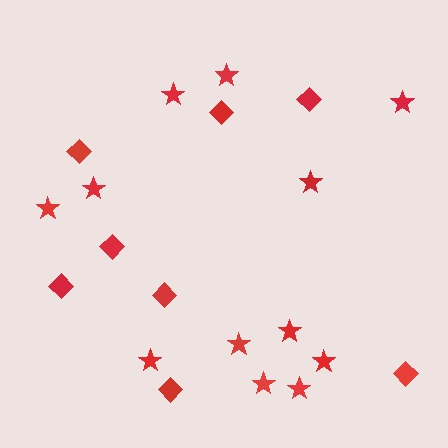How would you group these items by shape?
There are 2 groups: one group of stars (12) and one group of diamonds (8).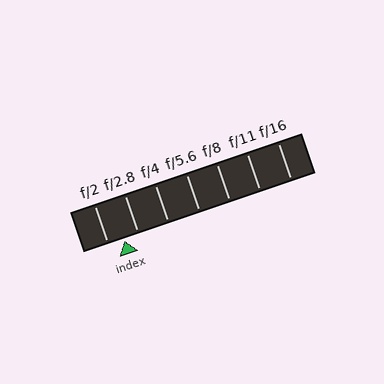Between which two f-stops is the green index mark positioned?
The index mark is between f/2 and f/2.8.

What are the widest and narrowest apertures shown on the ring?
The widest aperture shown is f/2 and the narrowest is f/16.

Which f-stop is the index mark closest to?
The index mark is closest to f/2.8.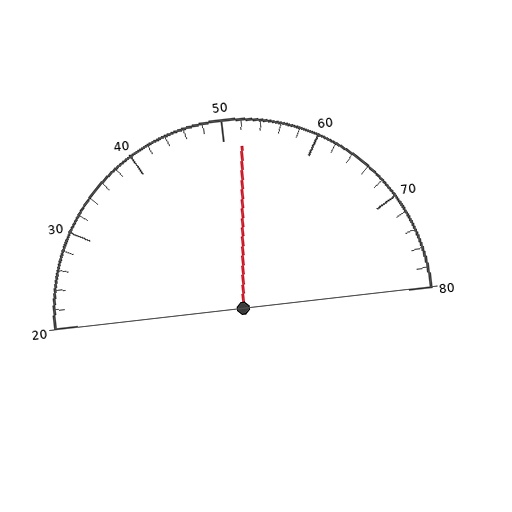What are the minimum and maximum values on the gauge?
The gauge ranges from 20 to 80.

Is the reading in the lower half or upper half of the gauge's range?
The reading is in the upper half of the range (20 to 80).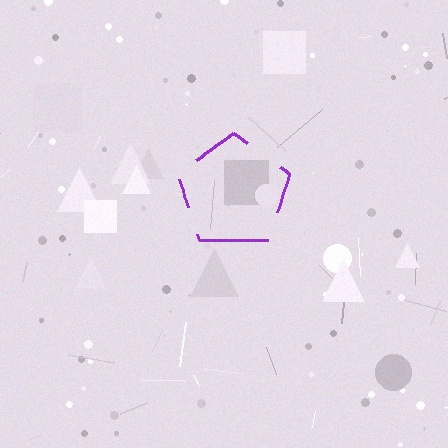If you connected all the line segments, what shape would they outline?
They would outline a pentagon.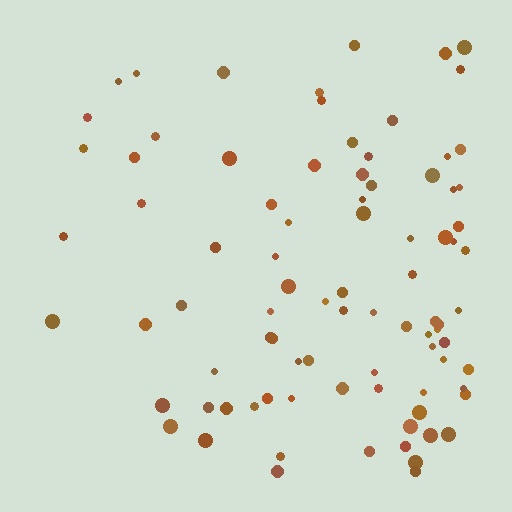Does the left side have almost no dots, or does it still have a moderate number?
Still a moderate number, just noticeably fewer than the right.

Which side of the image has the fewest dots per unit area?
The left.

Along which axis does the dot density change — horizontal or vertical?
Horizontal.